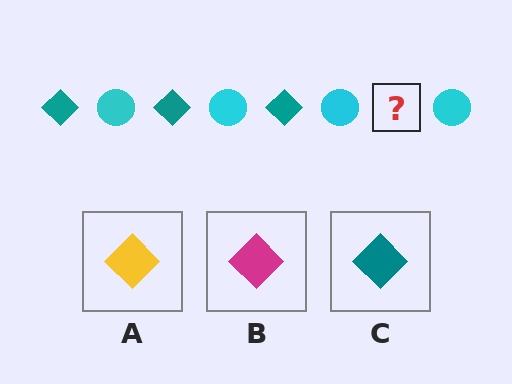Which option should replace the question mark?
Option C.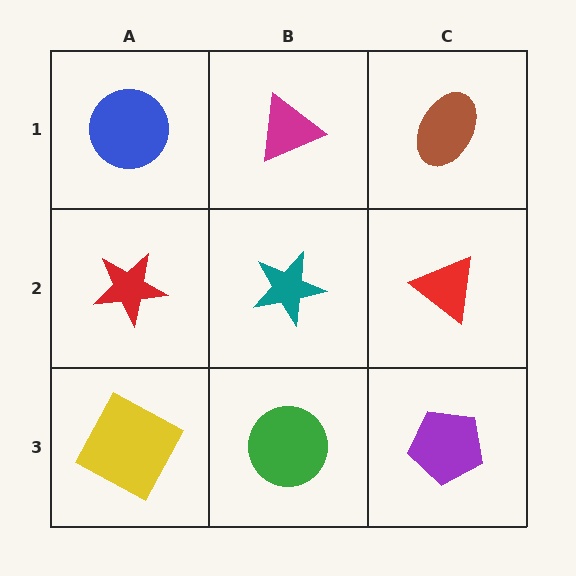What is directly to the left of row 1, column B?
A blue circle.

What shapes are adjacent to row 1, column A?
A red star (row 2, column A), a magenta triangle (row 1, column B).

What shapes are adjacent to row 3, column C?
A red triangle (row 2, column C), a green circle (row 3, column B).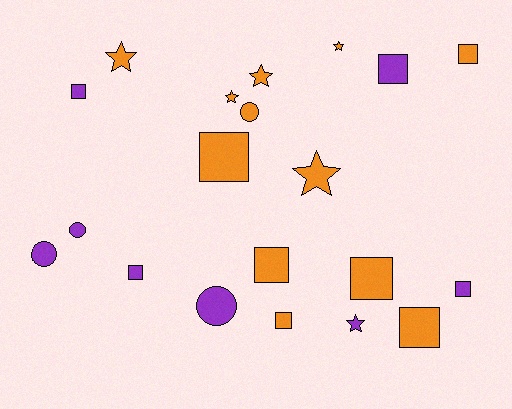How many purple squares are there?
There are 4 purple squares.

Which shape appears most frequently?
Square, with 10 objects.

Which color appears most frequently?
Orange, with 12 objects.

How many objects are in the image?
There are 20 objects.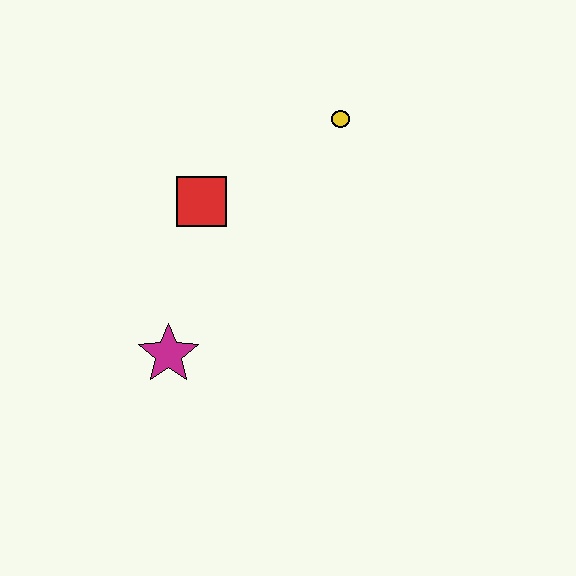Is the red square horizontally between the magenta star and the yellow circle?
Yes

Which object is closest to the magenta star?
The red square is closest to the magenta star.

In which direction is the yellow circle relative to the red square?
The yellow circle is to the right of the red square.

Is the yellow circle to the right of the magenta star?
Yes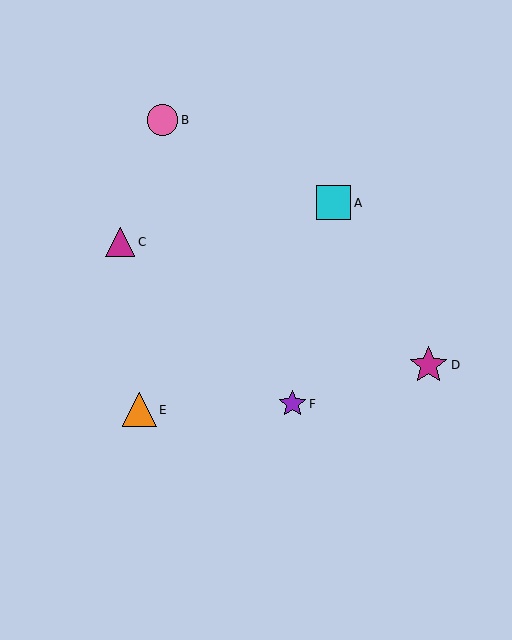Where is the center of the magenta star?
The center of the magenta star is at (429, 365).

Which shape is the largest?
The magenta star (labeled D) is the largest.